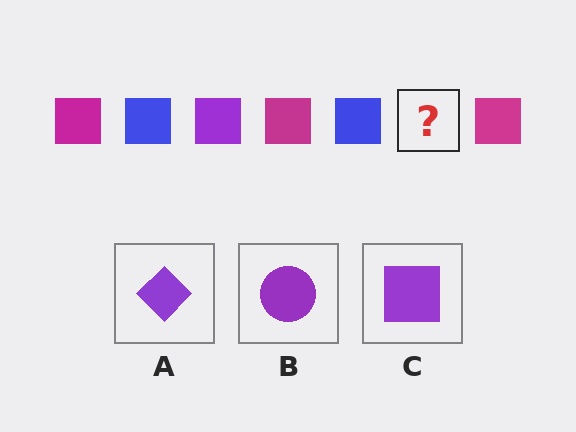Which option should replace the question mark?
Option C.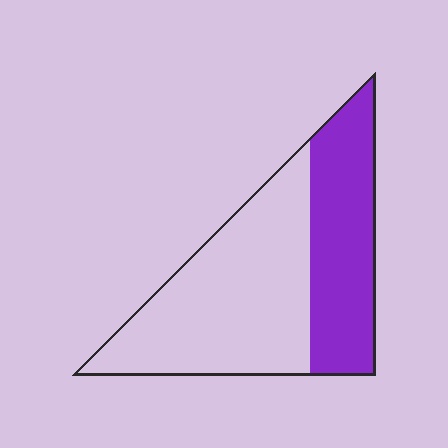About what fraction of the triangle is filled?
About three eighths (3/8).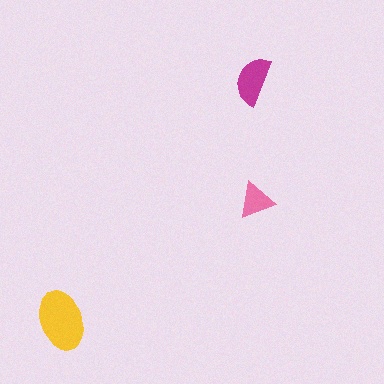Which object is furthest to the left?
The yellow ellipse is leftmost.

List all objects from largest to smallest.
The yellow ellipse, the magenta semicircle, the pink triangle.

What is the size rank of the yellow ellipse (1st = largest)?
1st.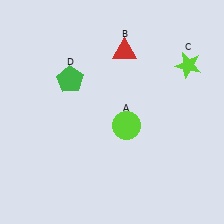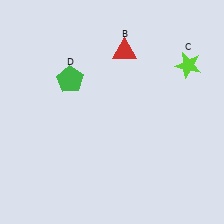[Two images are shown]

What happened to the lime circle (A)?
The lime circle (A) was removed in Image 2. It was in the bottom-right area of Image 1.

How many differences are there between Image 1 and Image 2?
There is 1 difference between the two images.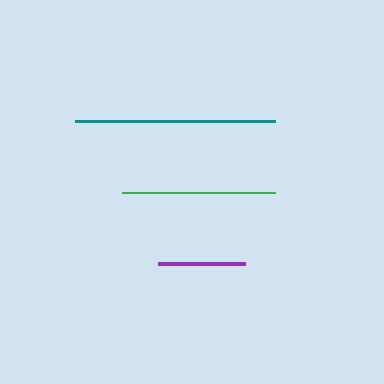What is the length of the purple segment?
The purple segment is approximately 87 pixels long.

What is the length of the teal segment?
The teal segment is approximately 200 pixels long.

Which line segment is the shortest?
The purple line is the shortest at approximately 87 pixels.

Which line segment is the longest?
The teal line is the longest at approximately 200 pixels.